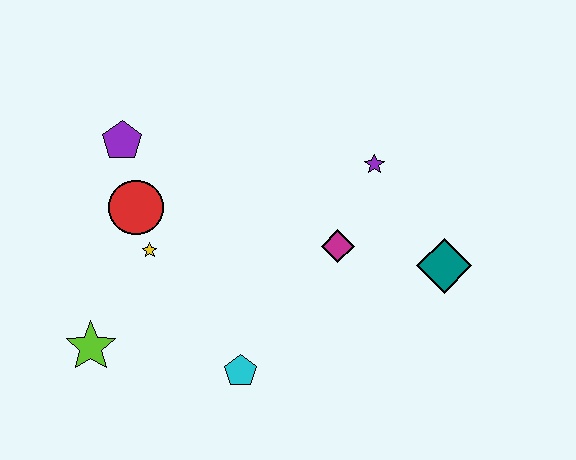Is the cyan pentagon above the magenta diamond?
No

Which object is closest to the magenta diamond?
The purple star is closest to the magenta diamond.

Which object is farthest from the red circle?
The teal diamond is farthest from the red circle.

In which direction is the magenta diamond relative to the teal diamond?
The magenta diamond is to the left of the teal diamond.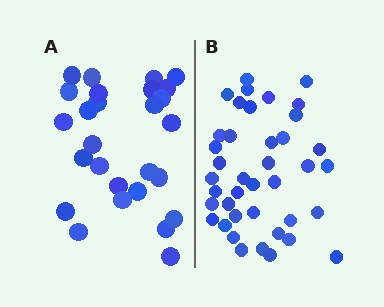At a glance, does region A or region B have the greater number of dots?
Region B (the right region) has more dots.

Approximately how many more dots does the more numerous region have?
Region B has approximately 15 more dots than region A.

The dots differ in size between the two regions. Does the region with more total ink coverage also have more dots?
No. Region A has more total ink coverage because its dots are larger, but region B actually contains more individual dots. Total area can be misleading — the number of items is what matters here.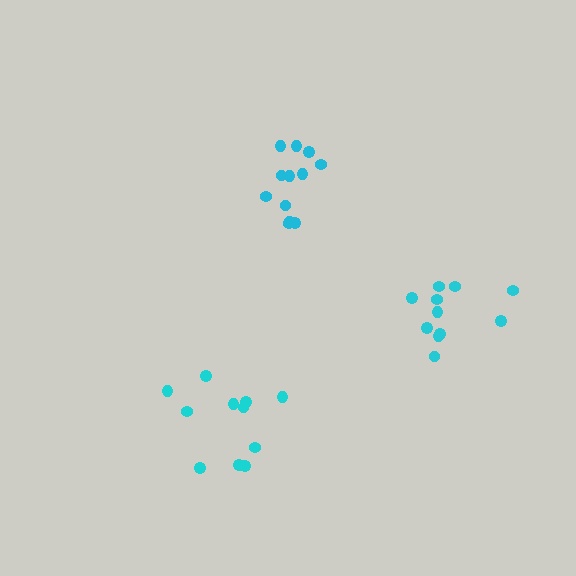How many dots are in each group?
Group 1: 12 dots, Group 2: 12 dots, Group 3: 11 dots (35 total).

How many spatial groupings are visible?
There are 3 spatial groupings.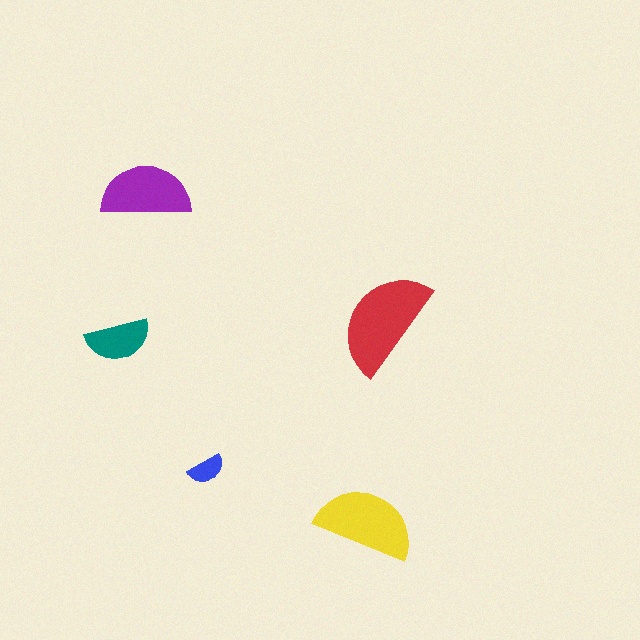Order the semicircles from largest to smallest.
the red one, the yellow one, the purple one, the teal one, the blue one.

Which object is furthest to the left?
The teal semicircle is leftmost.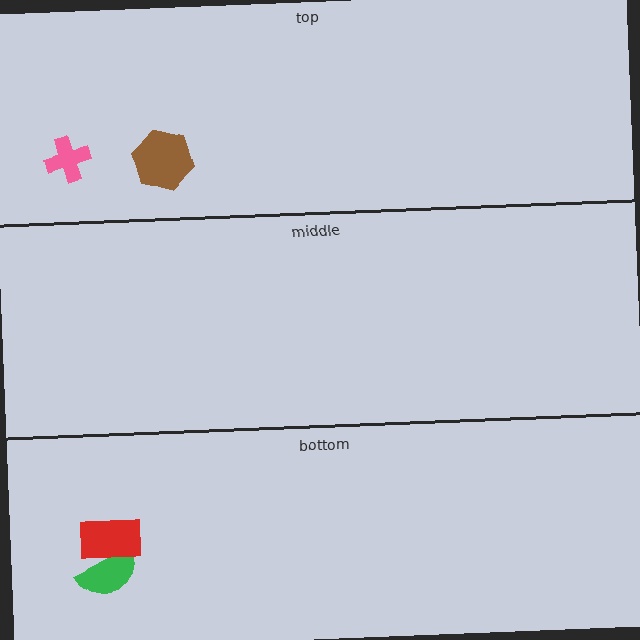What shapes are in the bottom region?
The green semicircle, the red rectangle.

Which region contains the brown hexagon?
The top region.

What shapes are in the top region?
The pink cross, the brown hexagon.